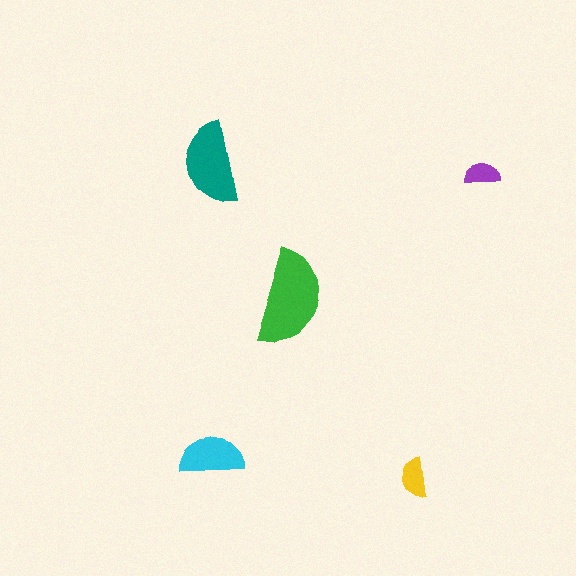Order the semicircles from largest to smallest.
the green one, the teal one, the cyan one, the yellow one, the purple one.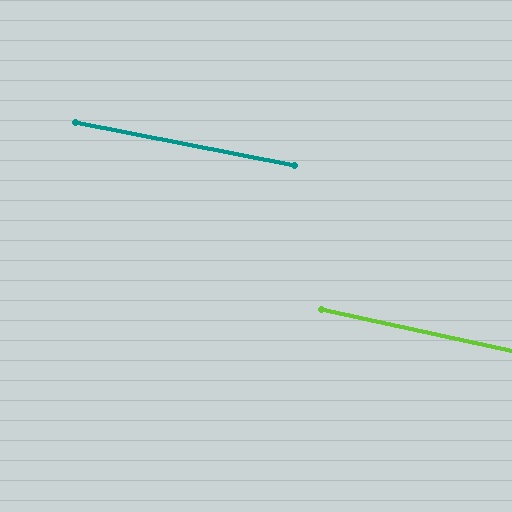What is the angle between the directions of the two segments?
Approximately 1 degree.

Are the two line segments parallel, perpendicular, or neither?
Parallel — their directions differ by only 1.0°.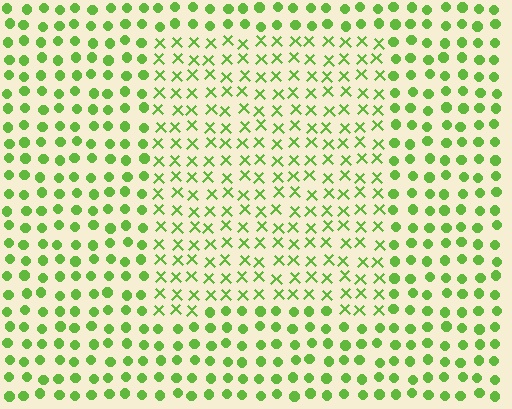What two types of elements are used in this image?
The image uses X marks inside the rectangle region and circles outside it.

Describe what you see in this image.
The image is filled with small lime elements arranged in a uniform grid. A rectangle-shaped region contains X marks, while the surrounding area contains circles. The boundary is defined purely by the change in element shape.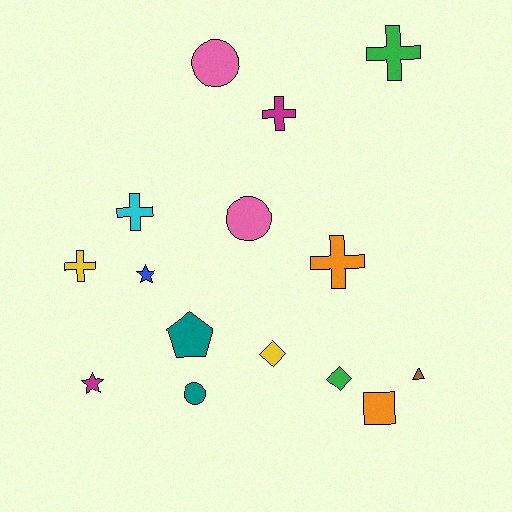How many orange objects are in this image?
There are 2 orange objects.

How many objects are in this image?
There are 15 objects.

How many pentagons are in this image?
There is 1 pentagon.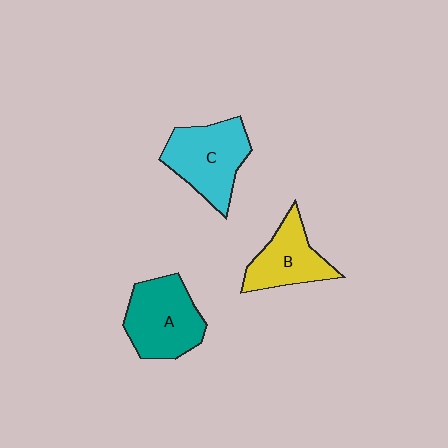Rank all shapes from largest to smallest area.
From largest to smallest: C (cyan), A (teal), B (yellow).